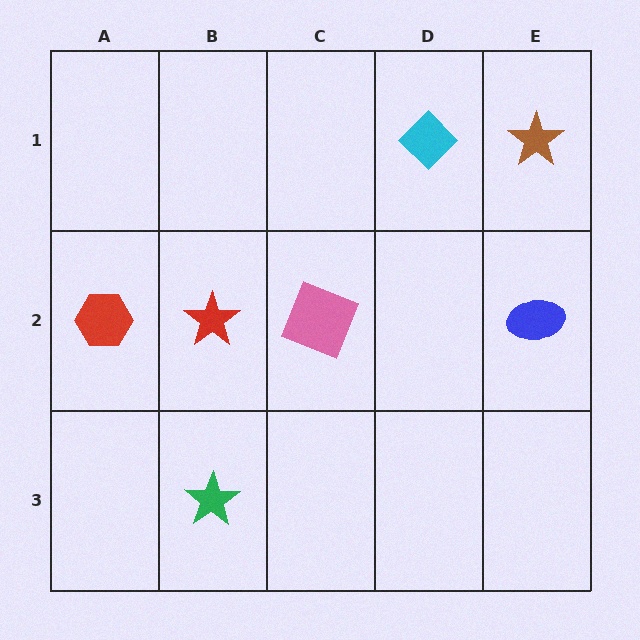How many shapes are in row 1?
2 shapes.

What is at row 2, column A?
A red hexagon.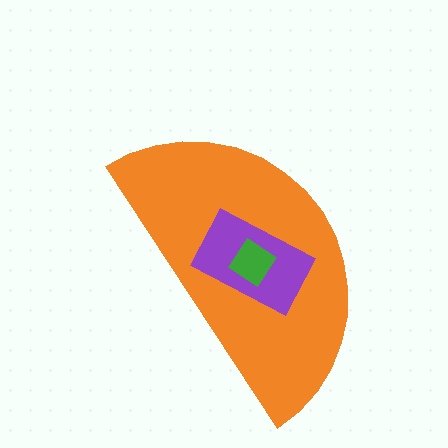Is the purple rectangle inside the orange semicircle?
Yes.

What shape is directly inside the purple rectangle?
The green diamond.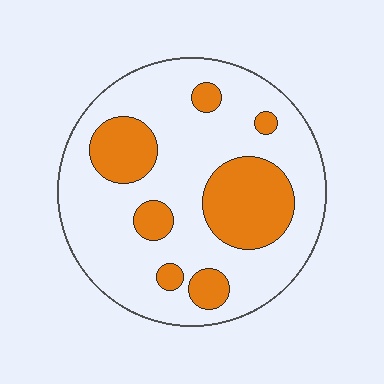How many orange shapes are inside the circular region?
7.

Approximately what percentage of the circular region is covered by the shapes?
Approximately 25%.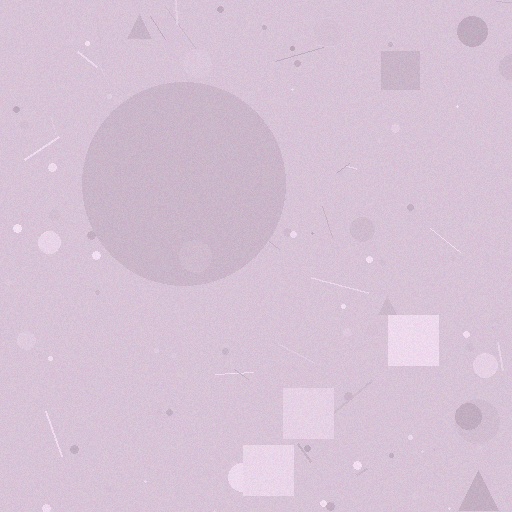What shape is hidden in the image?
A circle is hidden in the image.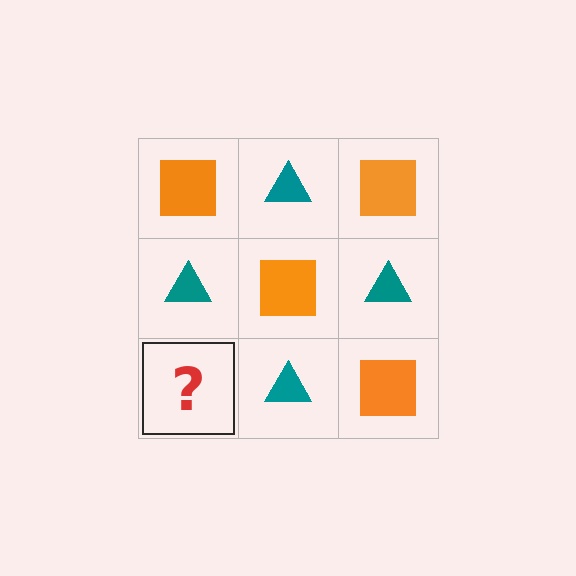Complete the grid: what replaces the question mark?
The question mark should be replaced with an orange square.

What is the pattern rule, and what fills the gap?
The rule is that it alternates orange square and teal triangle in a checkerboard pattern. The gap should be filled with an orange square.